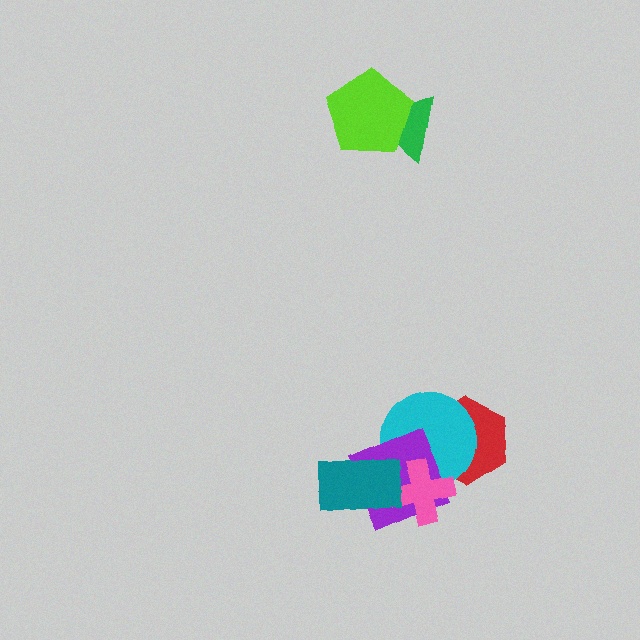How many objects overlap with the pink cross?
4 objects overlap with the pink cross.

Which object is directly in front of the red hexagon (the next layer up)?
The cyan circle is directly in front of the red hexagon.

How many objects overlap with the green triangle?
1 object overlaps with the green triangle.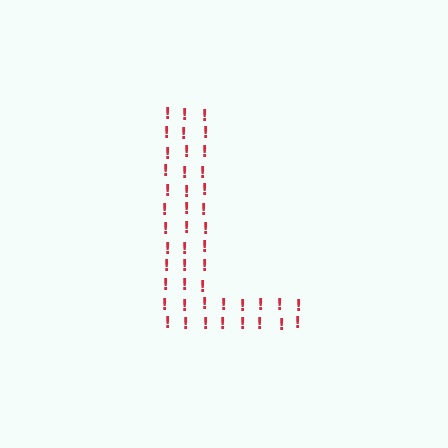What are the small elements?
The small elements are exclamation marks.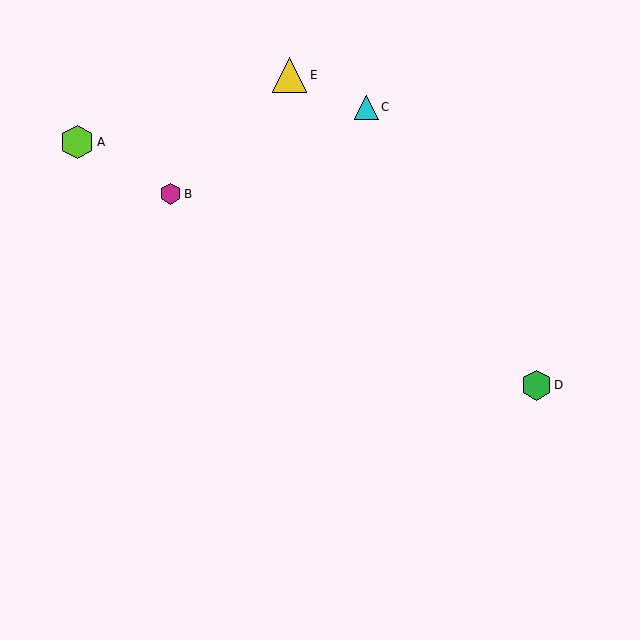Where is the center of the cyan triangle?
The center of the cyan triangle is at (366, 107).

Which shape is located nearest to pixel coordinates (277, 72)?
The yellow triangle (labeled E) at (290, 75) is nearest to that location.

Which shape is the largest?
The yellow triangle (labeled E) is the largest.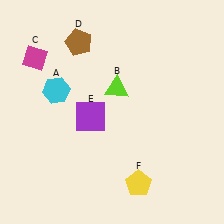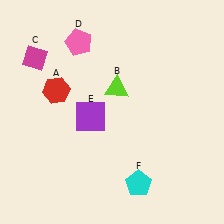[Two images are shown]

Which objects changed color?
A changed from cyan to red. D changed from brown to pink. F changed from yellow to cyan.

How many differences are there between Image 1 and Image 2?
There are 3 differences between the two images.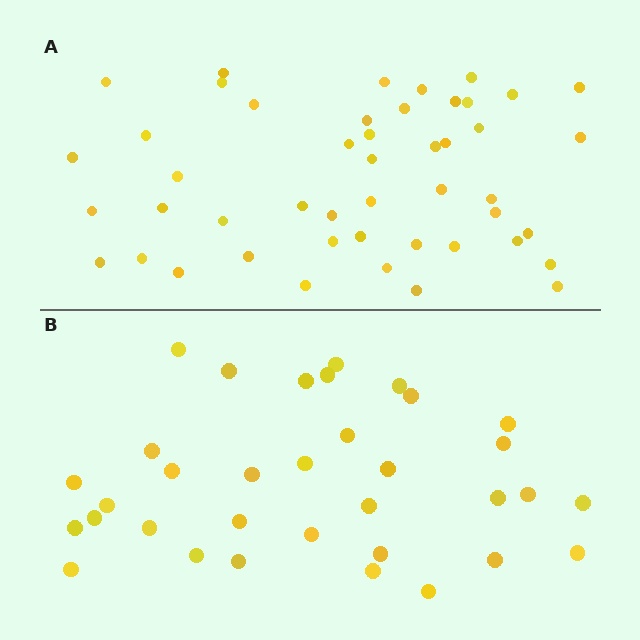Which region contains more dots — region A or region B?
Region A (the top region) has more dots.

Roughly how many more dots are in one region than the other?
Region A has approximately 15 more dots than region B.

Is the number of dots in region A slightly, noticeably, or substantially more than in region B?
Region A has noticeably more, but not dramatically so. The ratio is roughly 1.4 to 1.